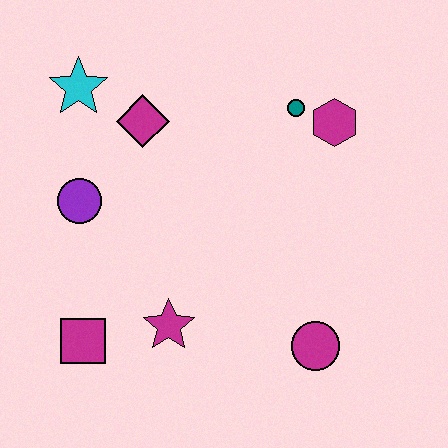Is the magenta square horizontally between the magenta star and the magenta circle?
No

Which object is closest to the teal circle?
The magenta hexagon is closest to the teal circle.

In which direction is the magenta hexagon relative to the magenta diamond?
The magenta hexagon is to the right of the magenta diamond.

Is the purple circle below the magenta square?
No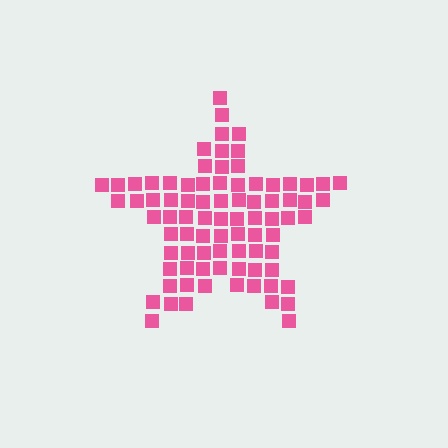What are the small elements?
The small elements are squares.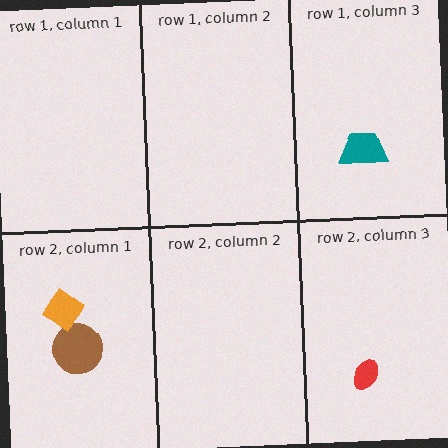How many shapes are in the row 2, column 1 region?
2.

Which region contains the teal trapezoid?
The row 1, column 3 region.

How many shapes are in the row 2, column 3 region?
1.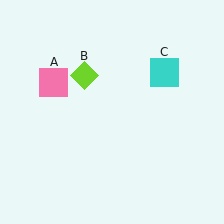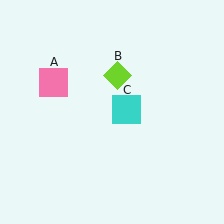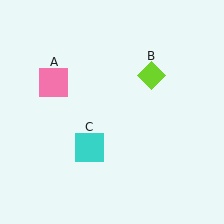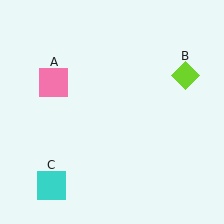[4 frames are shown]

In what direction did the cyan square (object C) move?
The cyan square (object C) moved down and to the left.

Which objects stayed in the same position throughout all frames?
Pink square (object A) remained stationary.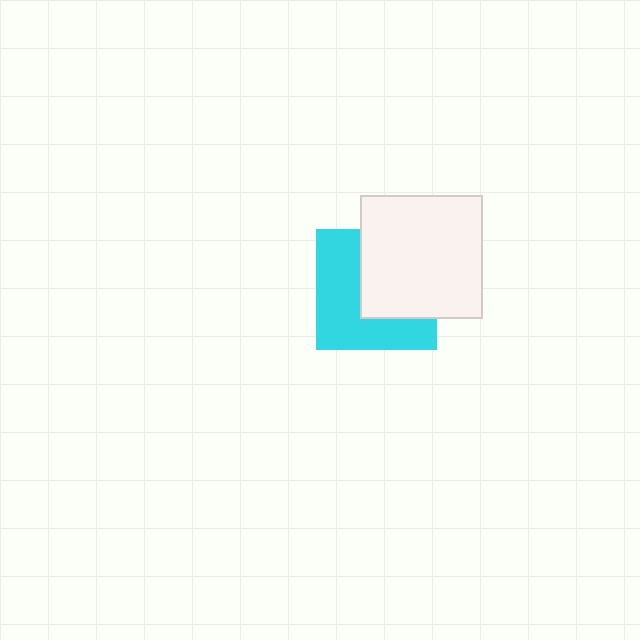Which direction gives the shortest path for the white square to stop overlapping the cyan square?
Moving toward the upper-right gives the shortest separation.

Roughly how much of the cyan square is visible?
About half of it is visible (roughly 52%).